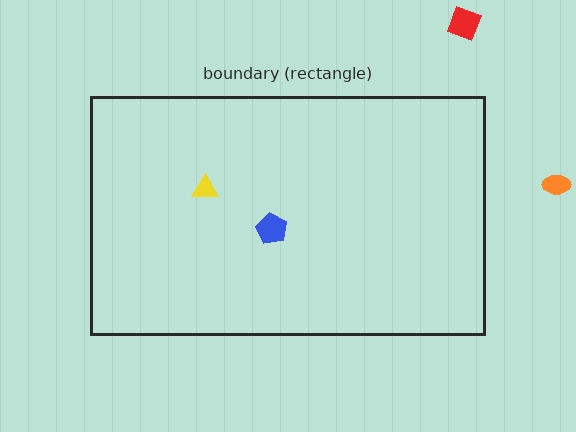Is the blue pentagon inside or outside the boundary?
Inside.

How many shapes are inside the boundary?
2 inside, 2 outside.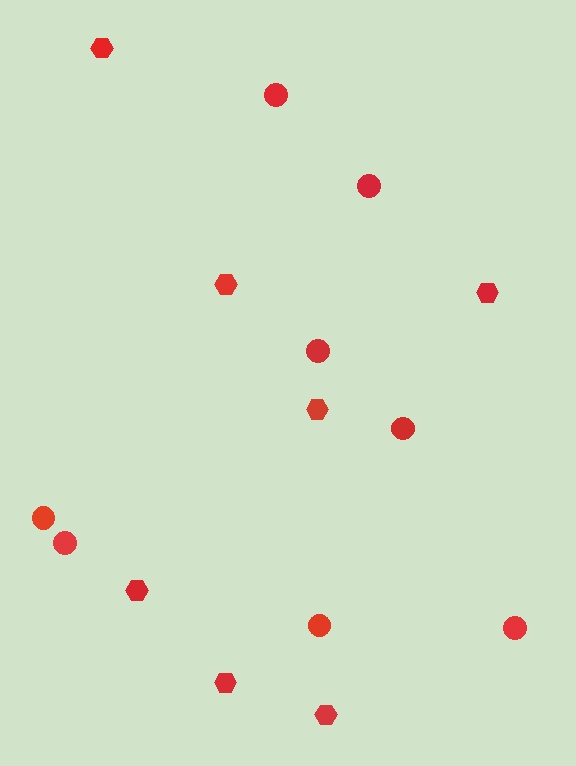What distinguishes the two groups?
There are 2 groups: one group of hexagons (7) and one group of circles (8).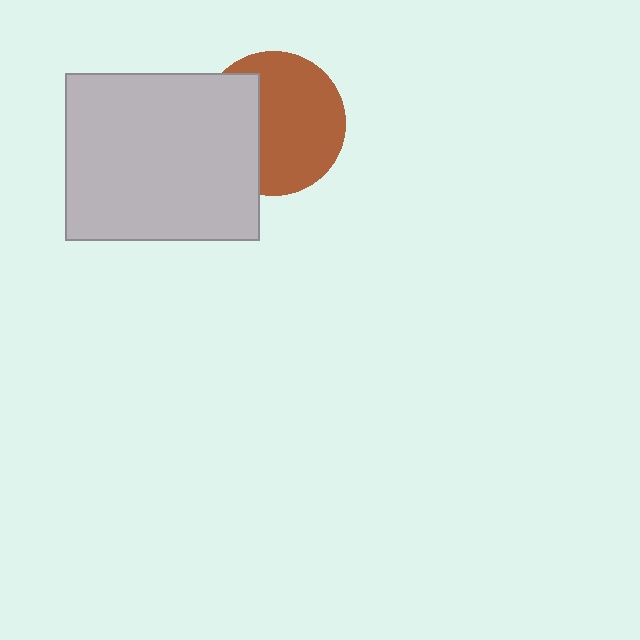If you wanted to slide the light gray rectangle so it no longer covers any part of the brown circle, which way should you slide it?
Slide it left — that is the most direct way to separate the two shapes.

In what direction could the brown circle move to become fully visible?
The brown circle could move right. That would shift it out from behind the light gray rectangle entirely.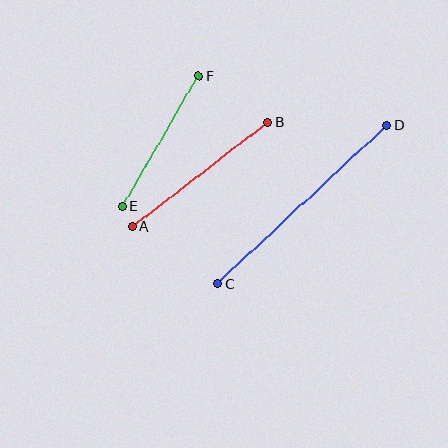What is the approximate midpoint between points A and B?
The midpoint is at approximately (200, 174) pixels.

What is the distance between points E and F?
The distance is approximately 151 pixels.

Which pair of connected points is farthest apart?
Points C and D are farthest apart.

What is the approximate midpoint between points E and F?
The midpoint is at approximately (160, 141) pixels.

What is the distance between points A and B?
The distance is approximately 171 pixels.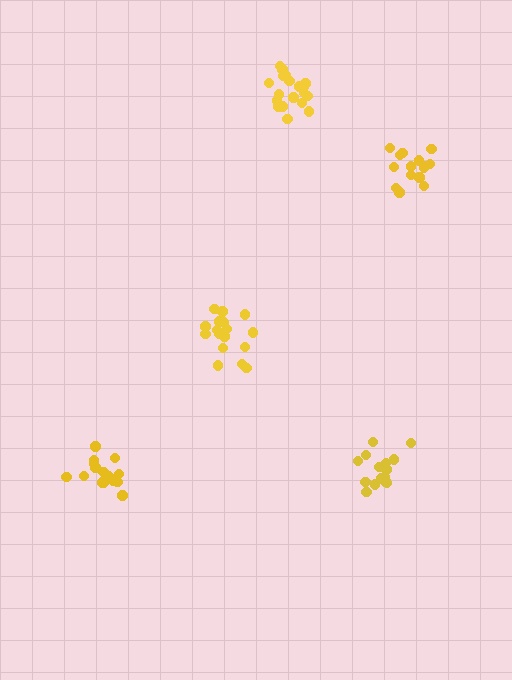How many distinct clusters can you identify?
There are 5 distinct clusters.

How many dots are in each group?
Group 1: 15 dots, Group 2: 15 dots, Group 3: 18 dots, Group 4: 16 dots, Group 5: 19 dots (83 total).